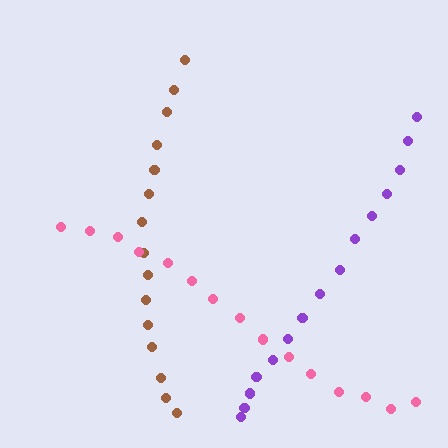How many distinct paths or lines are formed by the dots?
There are 3 distinct paths.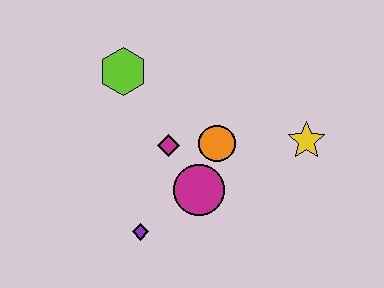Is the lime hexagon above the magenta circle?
Yes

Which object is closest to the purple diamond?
The magenta circle is closest to the purple diamond.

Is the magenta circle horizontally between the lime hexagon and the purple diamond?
No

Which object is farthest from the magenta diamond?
The yellow star is farthest from the magenta diamond.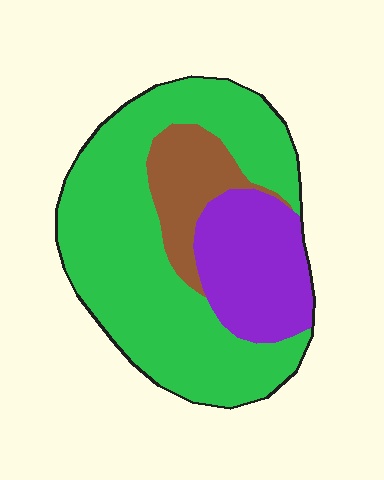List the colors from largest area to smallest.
From largest to smallest: green, purple, brown.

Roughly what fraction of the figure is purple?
Purple takes up about one quarter (1/4) of the figure.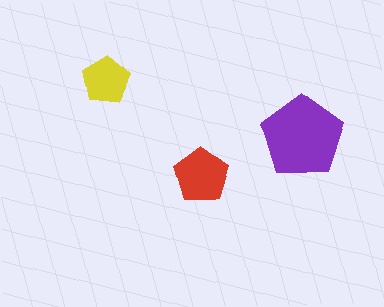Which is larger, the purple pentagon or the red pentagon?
The purple one.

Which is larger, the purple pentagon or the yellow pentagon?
The purple one.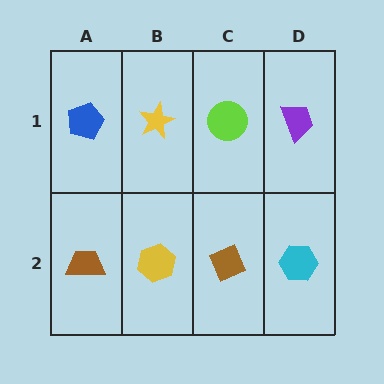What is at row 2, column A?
A brown trapezoid.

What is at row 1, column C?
A lime circle.